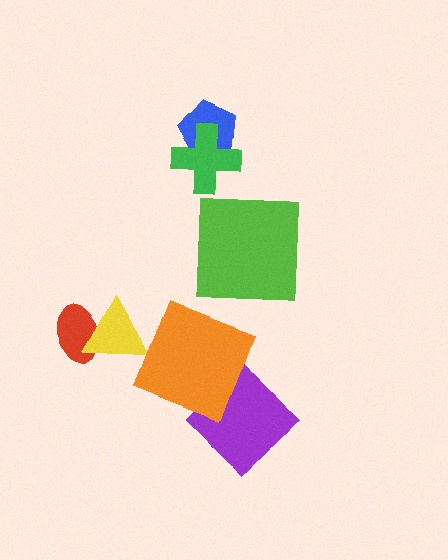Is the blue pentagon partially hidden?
Yes, it is partially covered by another shape.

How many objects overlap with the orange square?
1 object overlaps with the orange square.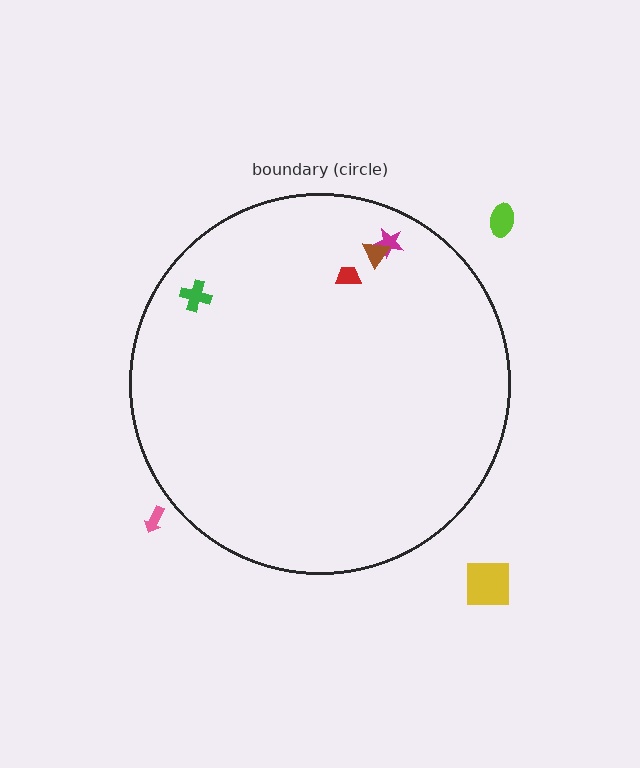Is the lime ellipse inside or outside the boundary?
Outside.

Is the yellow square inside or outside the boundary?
Outside.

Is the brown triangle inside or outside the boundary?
Inside.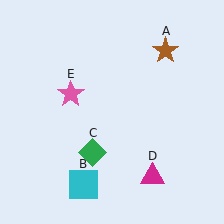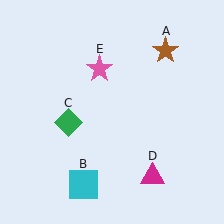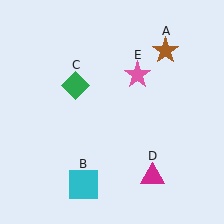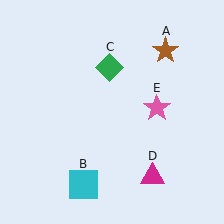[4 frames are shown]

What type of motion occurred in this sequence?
The green diamond (object C), pink star (object E) rotated clockwise around the center of the scene.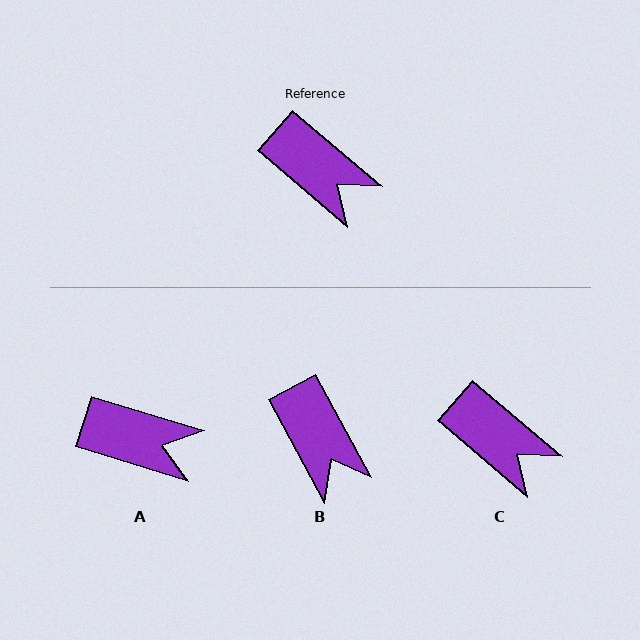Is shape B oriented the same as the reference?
No, it is off by about 21 degrees.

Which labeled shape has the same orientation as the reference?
C.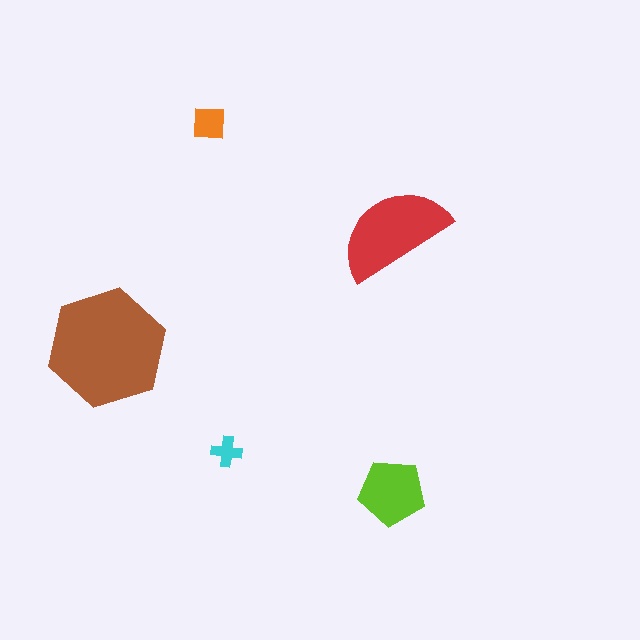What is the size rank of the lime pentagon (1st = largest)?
3rd.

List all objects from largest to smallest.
The brown hexagon, the red semicircle, the lime pentagon, the orange square, the cyan cross.